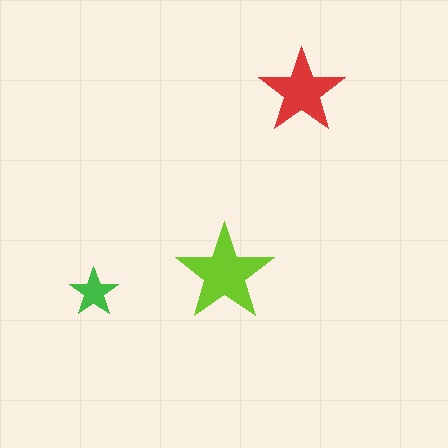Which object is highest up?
The red star is topmost.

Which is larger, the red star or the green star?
The red one.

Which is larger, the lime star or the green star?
The lime one.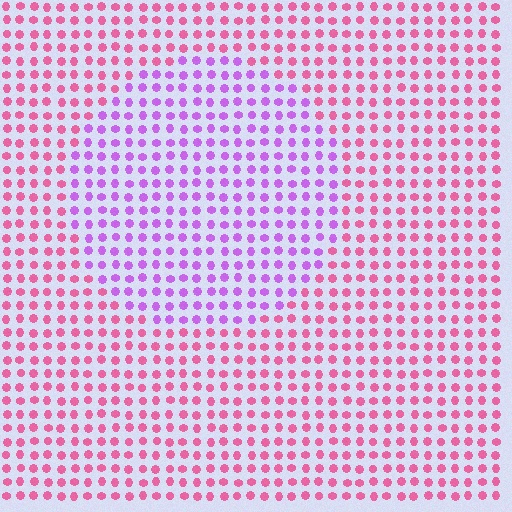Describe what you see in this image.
The image is filled with small pink elements in a uniform arrangement. A circle-shaped region is visible where the elements are tinted to a slightly different hue, forming a subtle color boundary.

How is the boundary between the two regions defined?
The boundary is defined purely by a slight shift in hue (about 46 degrees). Spacing, size, and orientation are identical on both sides.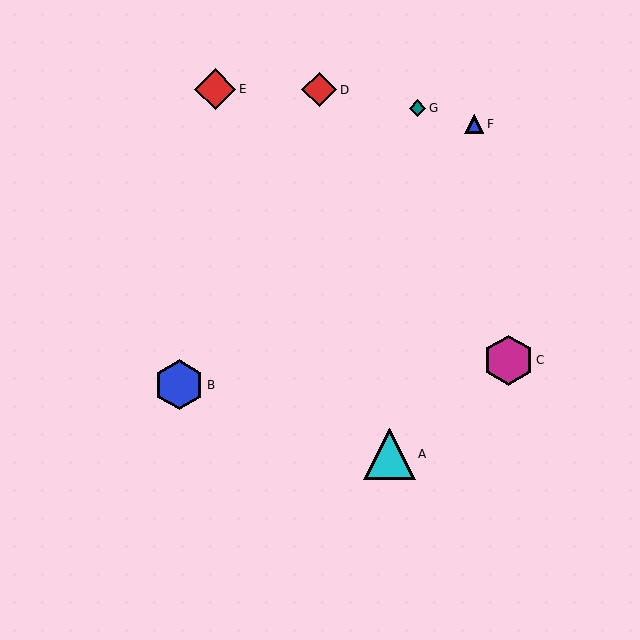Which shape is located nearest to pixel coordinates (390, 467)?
The cyan triangle (labeled A) at (390, 454) is nearest to that location.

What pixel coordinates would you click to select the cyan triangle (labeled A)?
Click at (390, 454) to select the cyan triangle A.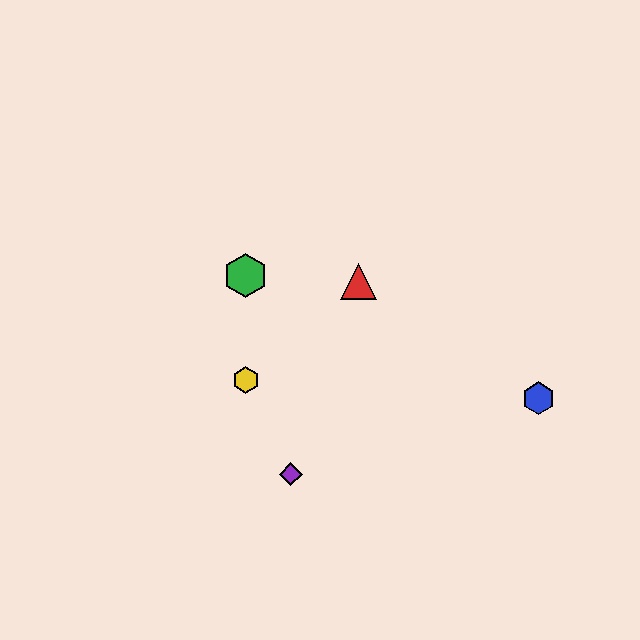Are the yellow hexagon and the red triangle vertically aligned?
No, the yellow hexagon is at x≈246 and the red triangle is at x≈358.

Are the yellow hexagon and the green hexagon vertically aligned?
Yes, both are at x≈246.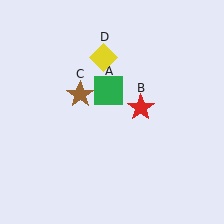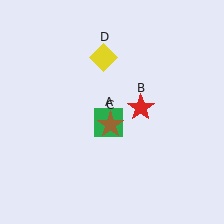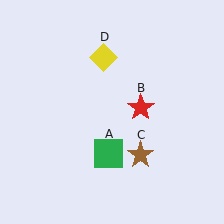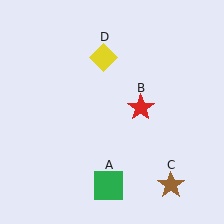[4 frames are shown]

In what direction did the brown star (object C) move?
The brown star (object C) moved down and to the right.